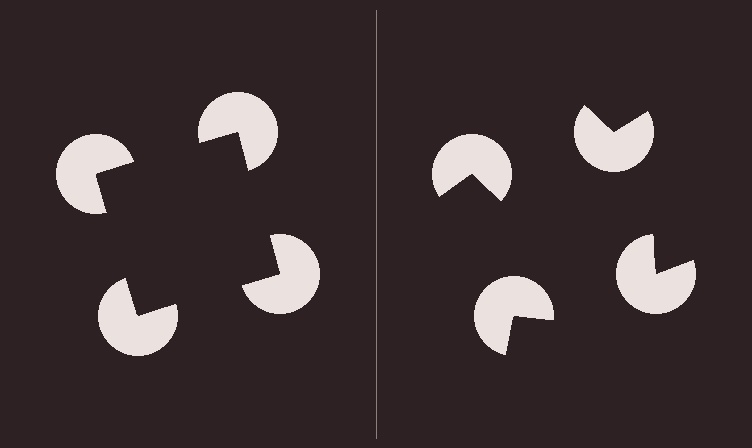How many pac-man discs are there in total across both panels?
8 — 4 on each side.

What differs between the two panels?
The pac-man discs are positioned identically on both sides; only the wedge orientations differ. On the left they align to a square; on the right they are misaligned.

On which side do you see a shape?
An illusory square appears on the left side. On the right side the wedge cuts are rotated, so no coherent shape forms.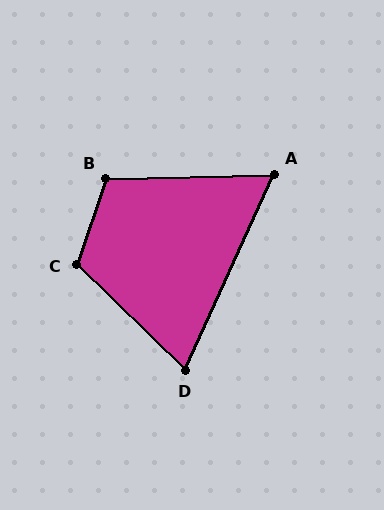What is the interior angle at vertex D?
Approximately 70 degrees (acute).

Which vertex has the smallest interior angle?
A, at approximately 64 degrees.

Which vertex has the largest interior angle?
C, at approximately 116 degrees.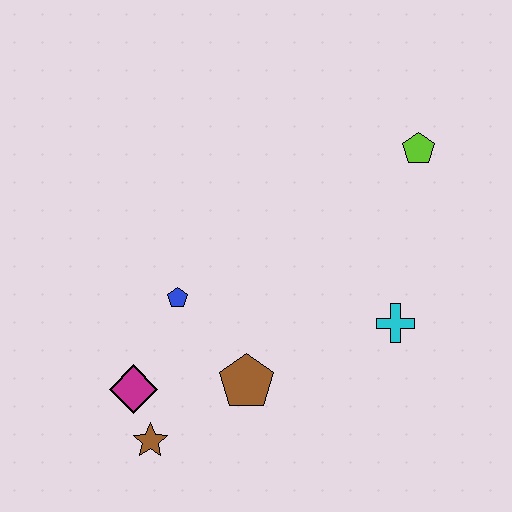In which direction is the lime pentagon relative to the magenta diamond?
The lime pentagon is to the right of the magenta diamond.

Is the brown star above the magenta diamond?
No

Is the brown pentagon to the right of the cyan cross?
No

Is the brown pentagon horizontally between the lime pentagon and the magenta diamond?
Yes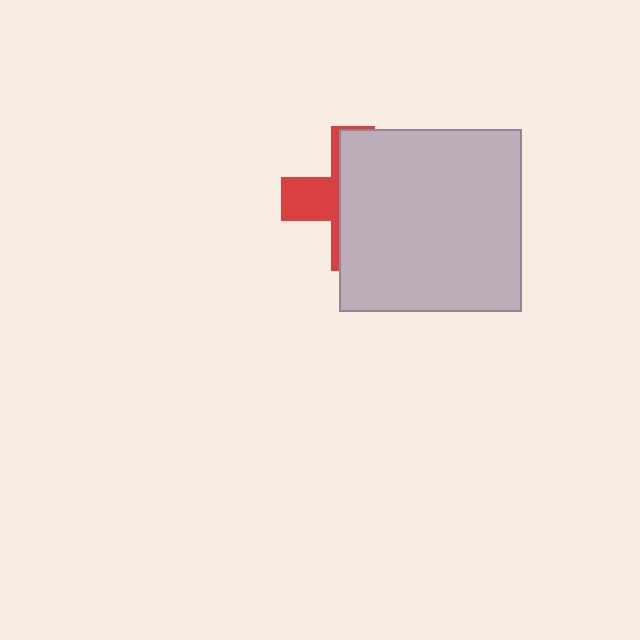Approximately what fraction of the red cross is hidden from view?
Roughly 68% of the red cross is hidden behind the light gray square.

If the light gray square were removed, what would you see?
You would see the complete red cross.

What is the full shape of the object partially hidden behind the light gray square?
The partially hidden object is a red cross.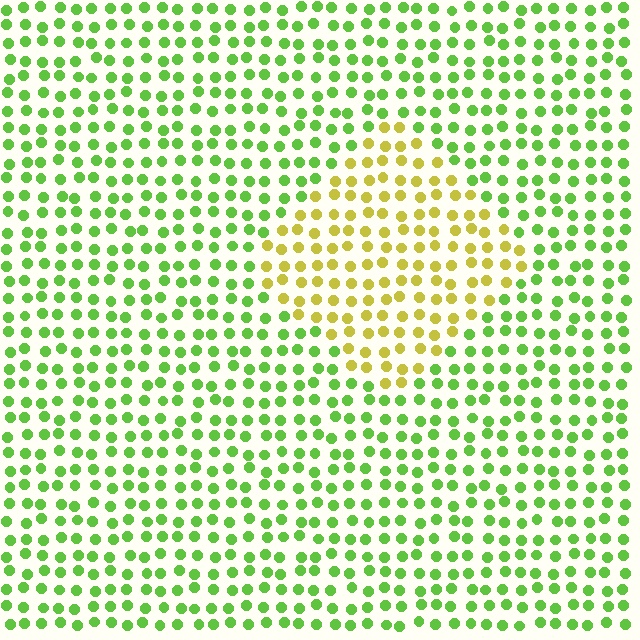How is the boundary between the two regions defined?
The boundary is defined purely by a slight shift in hue (about 47 degrees). Spacing, size, and orientation are identical on both sides.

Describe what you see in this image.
The image is filled with small lime elements in a uniform arrangement. A diamond-shaped region is visible where the elements are tinted to a slightly different hue, forming a subtle color boundary.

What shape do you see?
I see a diamond.